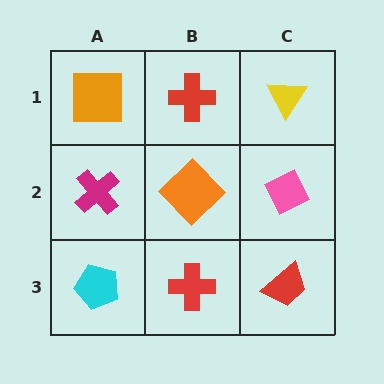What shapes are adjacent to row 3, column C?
A pink diamond (row 2, column C), a red cross (row 3, column B).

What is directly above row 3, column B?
An orange diamond.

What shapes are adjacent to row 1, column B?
An orange diamond (row 2, column B), an orange square (row 1, column A), a yellow triangle (row 1, column C).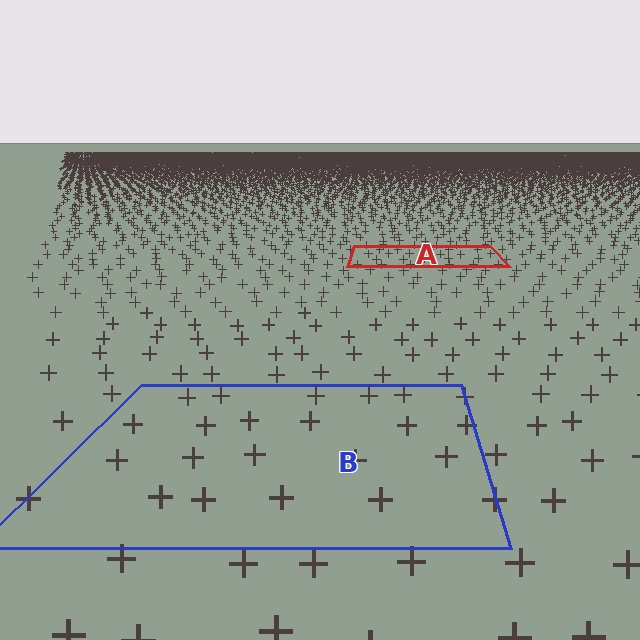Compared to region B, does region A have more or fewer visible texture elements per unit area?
Region A has more texture elements per unit area — they are packed more densely because it is farther away.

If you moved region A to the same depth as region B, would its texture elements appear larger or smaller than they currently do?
They would appear larger. At a closer depth, the same texture elements are projected at a bigger on-screen size.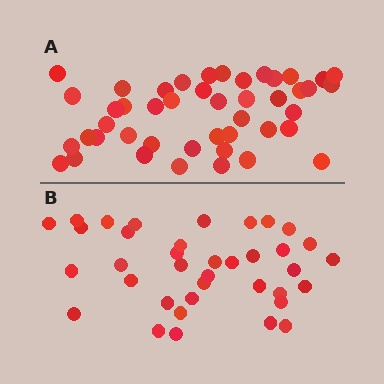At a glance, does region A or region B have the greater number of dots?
Region A (the top region) has more dots.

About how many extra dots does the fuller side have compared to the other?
Region A has roughly 8 or so more dots than region B.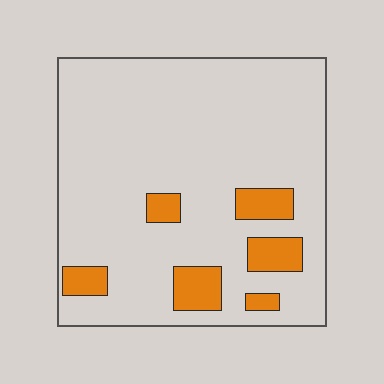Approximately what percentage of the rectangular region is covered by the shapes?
Approximately 15%.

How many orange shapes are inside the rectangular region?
6.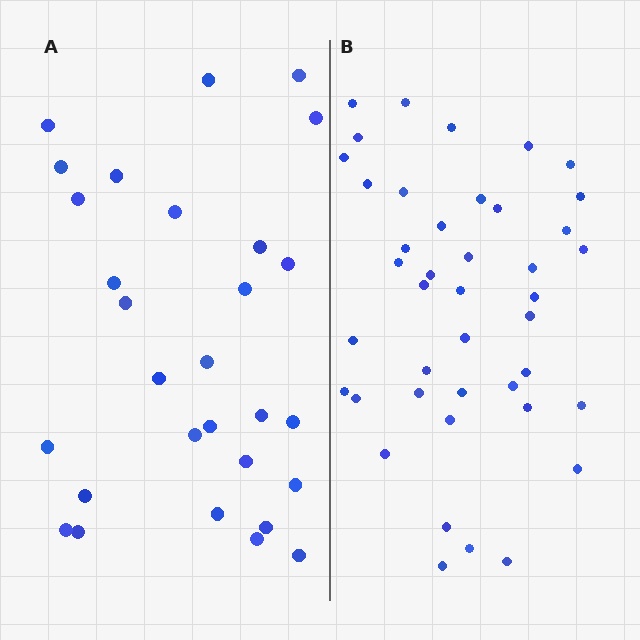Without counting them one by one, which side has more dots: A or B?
Region B (the right region) has more dots.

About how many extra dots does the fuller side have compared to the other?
Region B has approximately 15 more dots than region A.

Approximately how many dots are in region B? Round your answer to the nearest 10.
About 40 dots. (The exact count is 42, which rounds to 40.)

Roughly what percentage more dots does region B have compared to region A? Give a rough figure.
About 45% more.